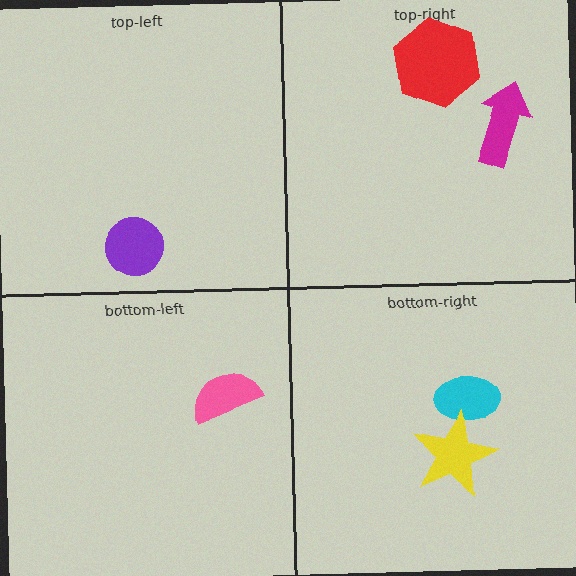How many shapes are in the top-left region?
1.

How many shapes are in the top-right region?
2.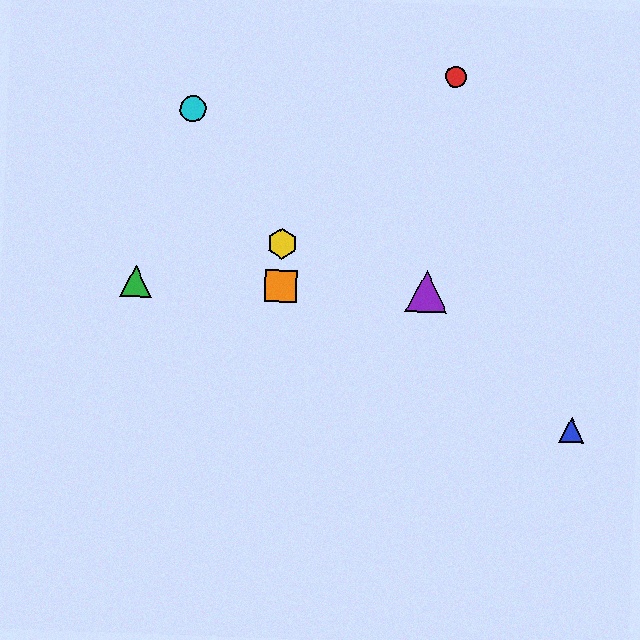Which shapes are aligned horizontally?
The green triangle, the purple triangle, the orange square are aligned horizontally.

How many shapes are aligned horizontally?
3 shapes (the green triangle, the purple triangle, the orange square) are aligned horizontally.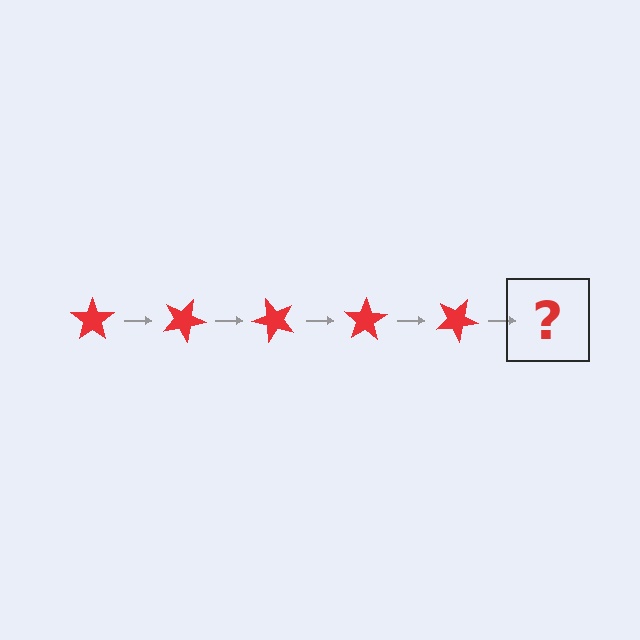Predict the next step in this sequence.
The next step is a red star rotated 125 degrees.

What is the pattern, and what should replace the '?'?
The pattern is that the star rotates 25 degrees each step. The '?' should be a red star rotated 125 degrees.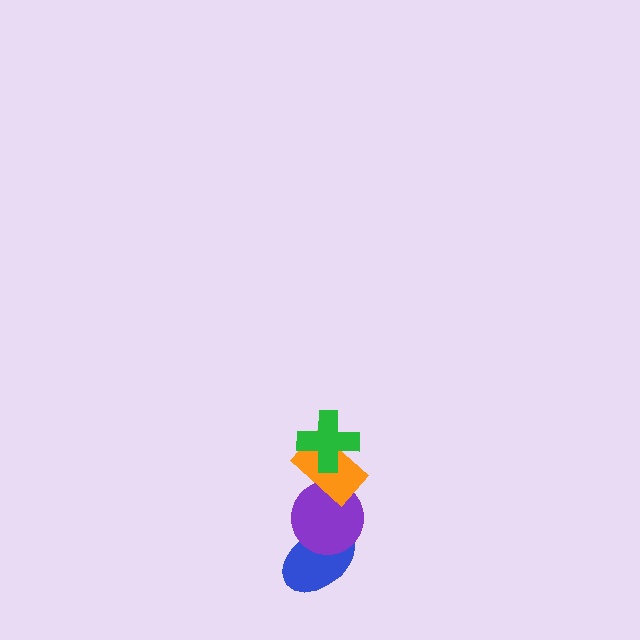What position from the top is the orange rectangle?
The orange rectangle is 2nd from the top.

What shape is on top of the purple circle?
The orange rectangle is on top of the purple circle.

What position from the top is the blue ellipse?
The blue ellipse is 4th from the top.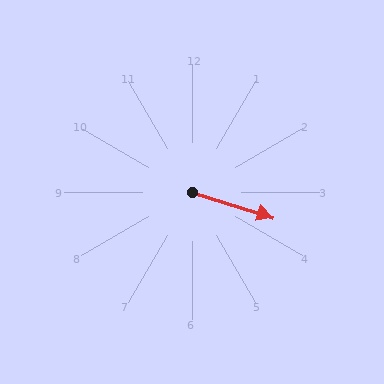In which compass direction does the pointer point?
East.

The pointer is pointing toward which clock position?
Roughly 4 o'clock.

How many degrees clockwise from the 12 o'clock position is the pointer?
Approximately 107 degrees.